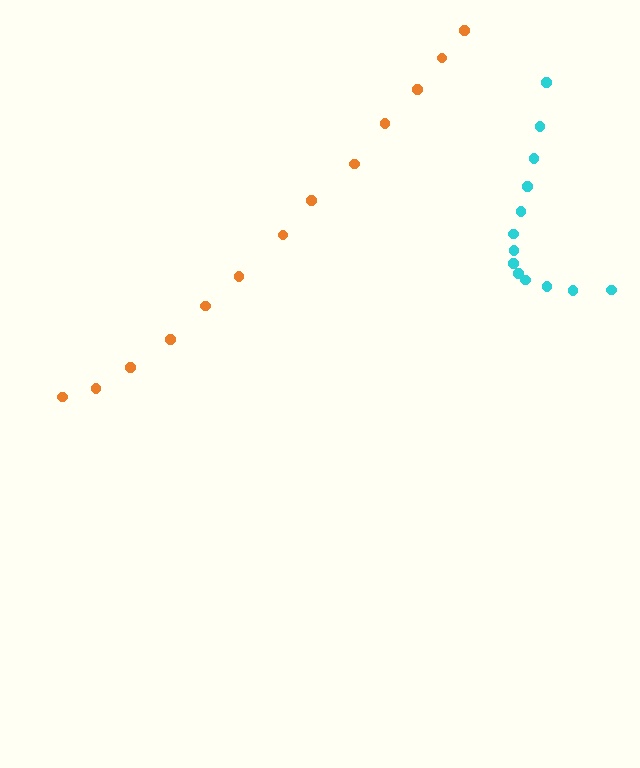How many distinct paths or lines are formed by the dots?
There are 2 distinct paths.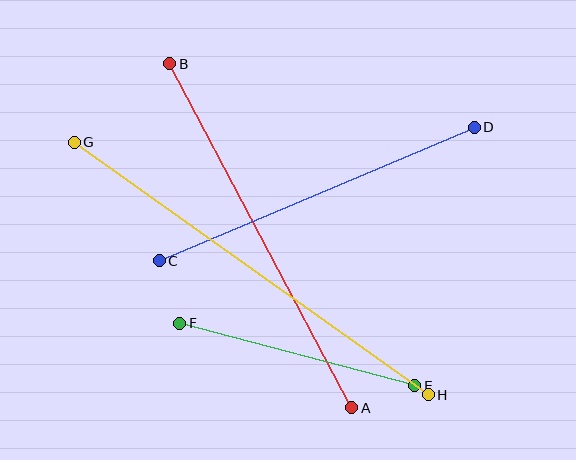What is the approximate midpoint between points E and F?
The midpoint is at approximately (297, 354) pixels.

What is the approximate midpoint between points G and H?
The midpoint is at approximately (251, 269) pixels.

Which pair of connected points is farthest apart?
Points G and H are farthest apart.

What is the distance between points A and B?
The distance is approximately 389 pixels.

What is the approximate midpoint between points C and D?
The midpoint is at approximately (317, 194) pixels.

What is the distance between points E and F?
The distance is approximately 243 pixels.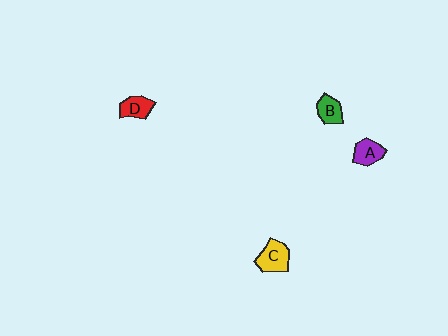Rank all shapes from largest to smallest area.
From largest to smallest: C (yellow), A (purple), D (red), B (green).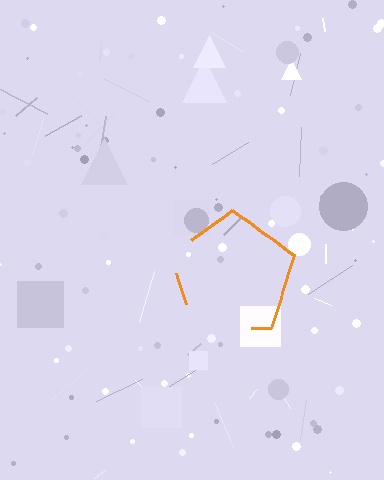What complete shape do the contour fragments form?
The contour fragments form a pentagon.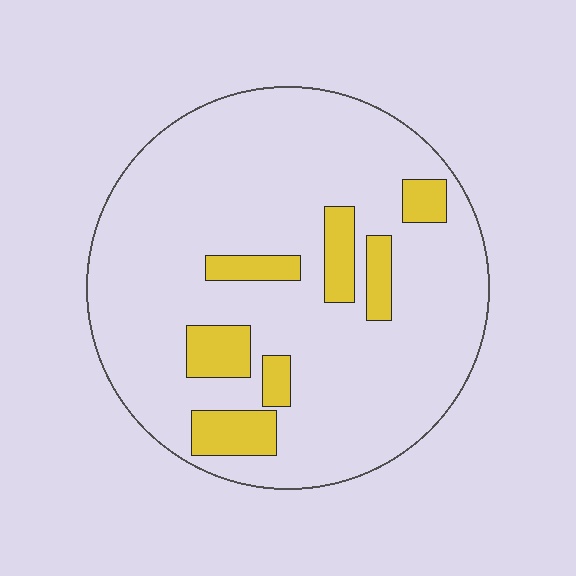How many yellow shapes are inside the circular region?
7.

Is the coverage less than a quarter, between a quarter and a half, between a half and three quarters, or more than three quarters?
Less than a quarter.